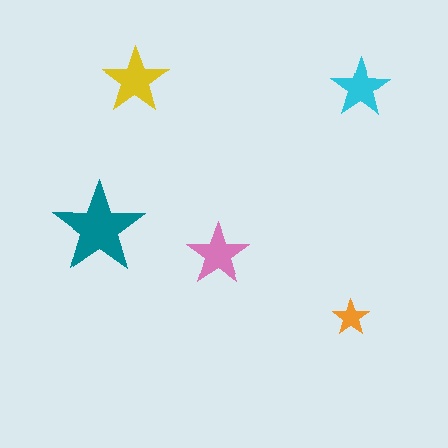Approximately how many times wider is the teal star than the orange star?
About 2.5 times wider.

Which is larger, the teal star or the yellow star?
The teal one.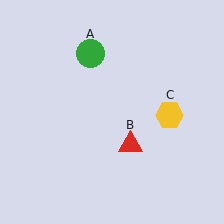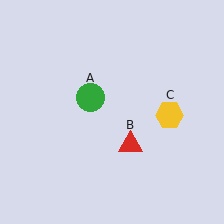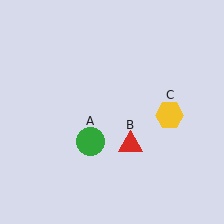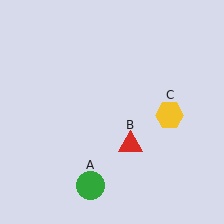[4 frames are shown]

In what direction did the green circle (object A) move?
The green circle (object A) moved down.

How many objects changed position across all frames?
1 object changed position: green circle (object A).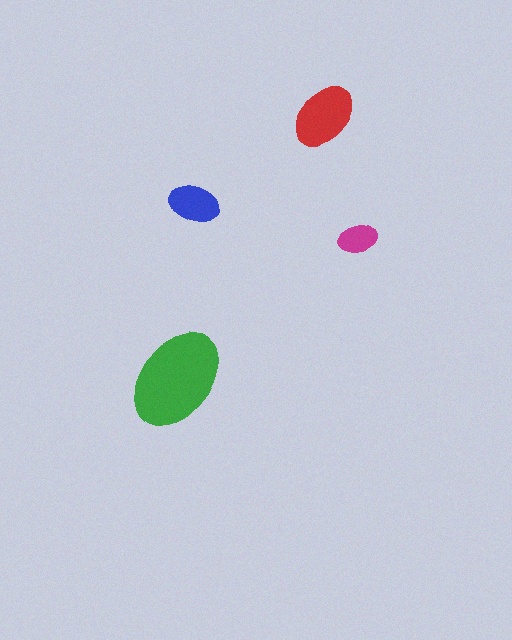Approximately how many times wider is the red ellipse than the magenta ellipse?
About 1.5 times wider.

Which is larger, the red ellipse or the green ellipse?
The green one.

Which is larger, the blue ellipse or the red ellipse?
The red one.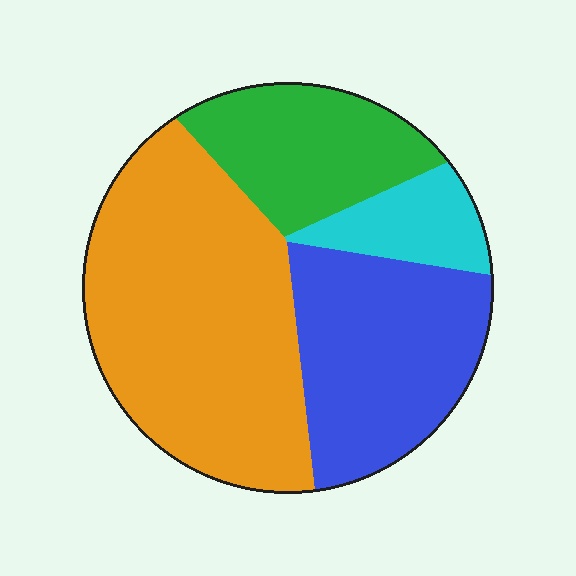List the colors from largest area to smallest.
From largest to smallest: orange, blue, green, cyan.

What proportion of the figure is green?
Green takes up about one fifth (1/5) of the figure.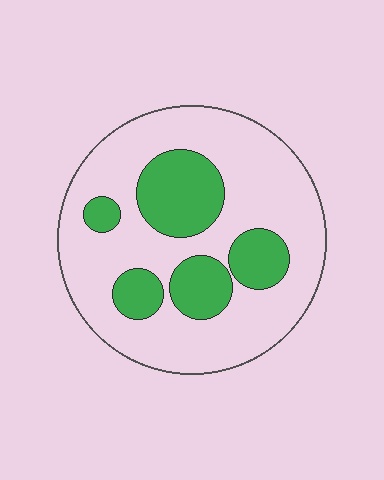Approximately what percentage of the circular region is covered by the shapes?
Approximately 25%.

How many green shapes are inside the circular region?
5.